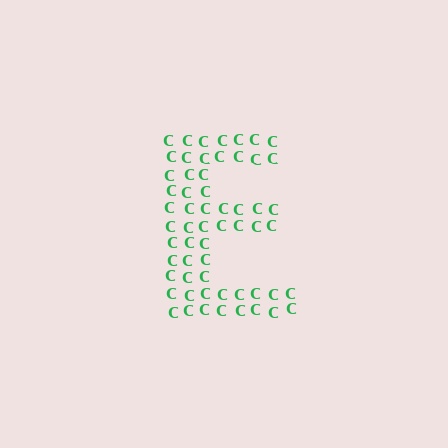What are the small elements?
The small elements are letter C's.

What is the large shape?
The large shape is the letter E.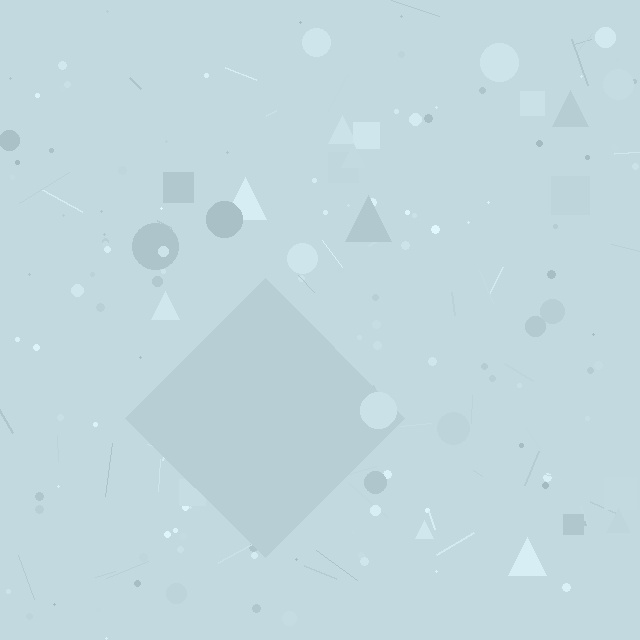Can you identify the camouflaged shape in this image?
The camouflaged shape is a diamond.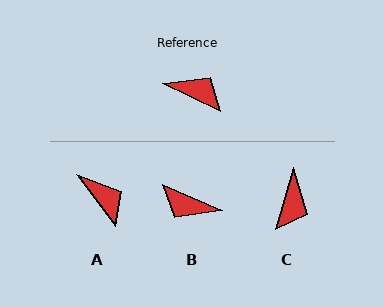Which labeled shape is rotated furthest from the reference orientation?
B, about 178 degrees away.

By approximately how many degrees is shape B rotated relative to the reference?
Approximately 178 degrees clockwise.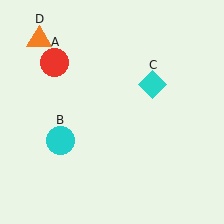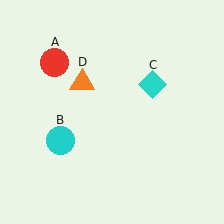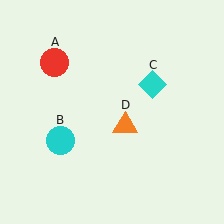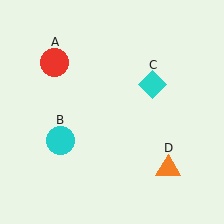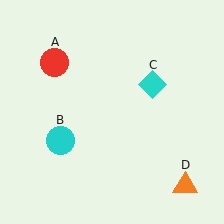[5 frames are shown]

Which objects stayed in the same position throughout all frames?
Red circle (object A) and cyan circle (object B) and cyan diamond (object C) remained stationary.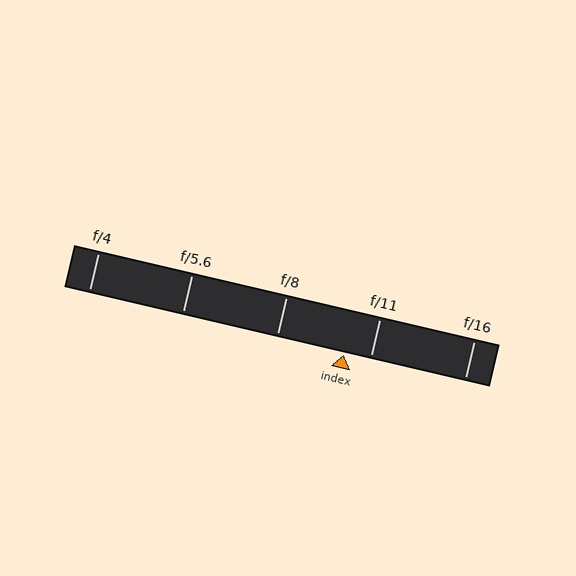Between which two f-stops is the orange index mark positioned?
The index mark is between f/8 and f/11.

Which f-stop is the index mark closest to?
The index mark is closest to f/11.